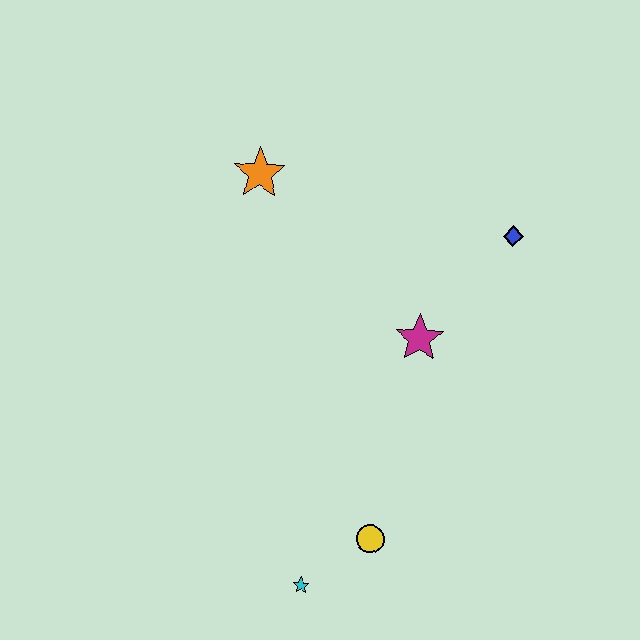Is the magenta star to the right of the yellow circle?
Yes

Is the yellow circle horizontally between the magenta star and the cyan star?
Yes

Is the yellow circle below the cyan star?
No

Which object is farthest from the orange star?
The cyan star is farthest from the orange star.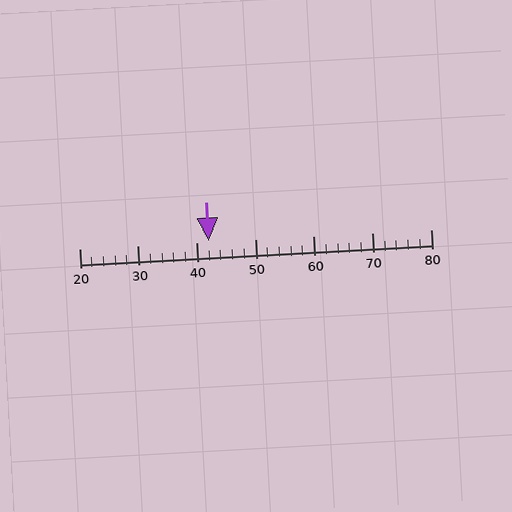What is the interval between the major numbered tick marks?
The major tick marks are spaced 10 units apart.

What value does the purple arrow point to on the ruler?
The purple arrow points to approximately 42.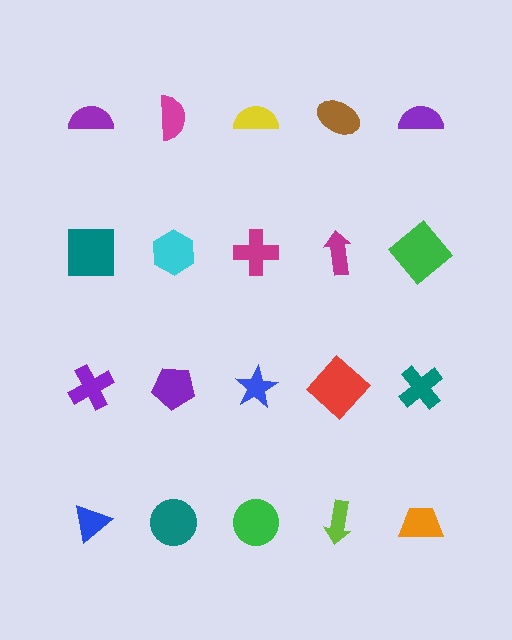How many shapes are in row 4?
5 shapes.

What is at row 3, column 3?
A blue star.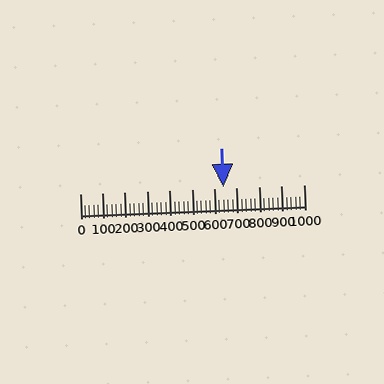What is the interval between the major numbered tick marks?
The major tick marks are spaced 100 units apart.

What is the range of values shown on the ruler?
The ruler shows values from 0 to 1000.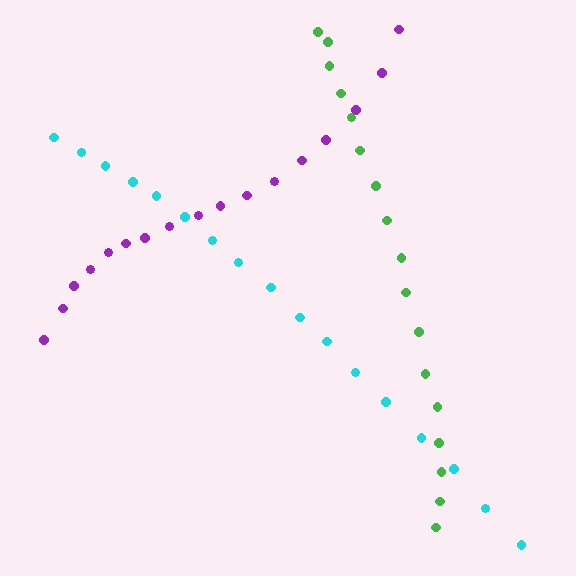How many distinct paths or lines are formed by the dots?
There are 3 distinct paths.